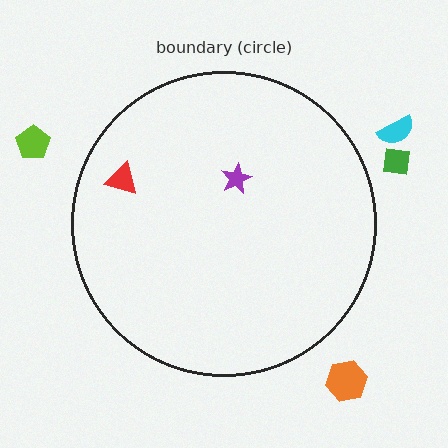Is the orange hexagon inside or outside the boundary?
Outside.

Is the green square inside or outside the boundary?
Outside.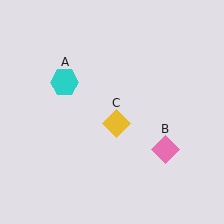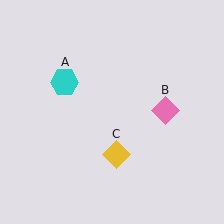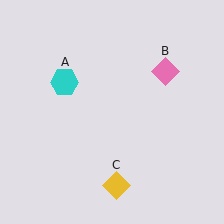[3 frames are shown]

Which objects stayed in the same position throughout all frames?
Cyan hexagon (object A) remained stationary.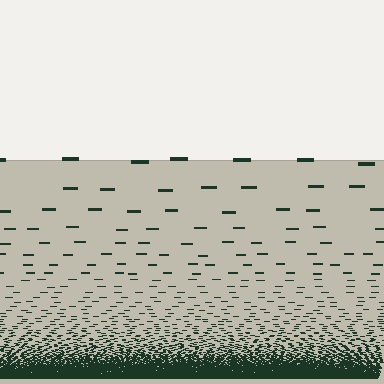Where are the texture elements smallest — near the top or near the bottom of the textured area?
Near the bottom.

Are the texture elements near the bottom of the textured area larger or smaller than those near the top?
Smaller. The gradient is inverted — elements near the bottom are smaller and denser.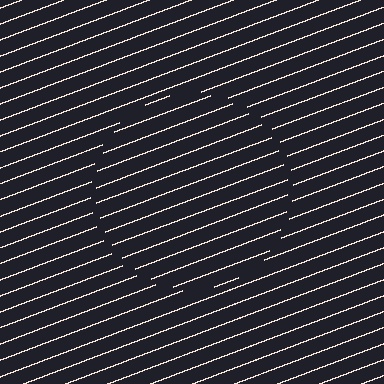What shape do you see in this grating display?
An illusory circle. The interior of the shape contains the same grating, shifted by half a period — the contour is defined by the phase discontinuity where line-ends from the inner and outer gratings abut.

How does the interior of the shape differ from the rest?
The interior of the shape contains the same grating, shifted by half a period — the contour is defined by the phase discontinuity where line-ends from the inner and outer gratings abut.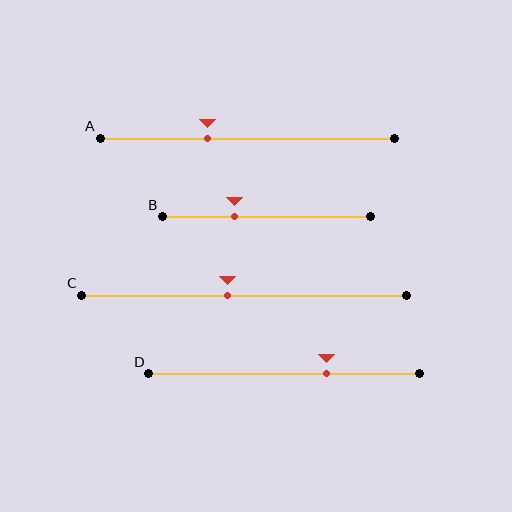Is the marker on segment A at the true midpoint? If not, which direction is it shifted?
No, the marker on segment A is shifted to the left by about 14% of the segment length.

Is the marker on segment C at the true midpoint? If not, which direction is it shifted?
No, the marker on segment C is shifted to the left by about 5% of the segment length.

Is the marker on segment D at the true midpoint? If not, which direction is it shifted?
No, the marker on segment D is shifted to the right by about 16% of the segment length.